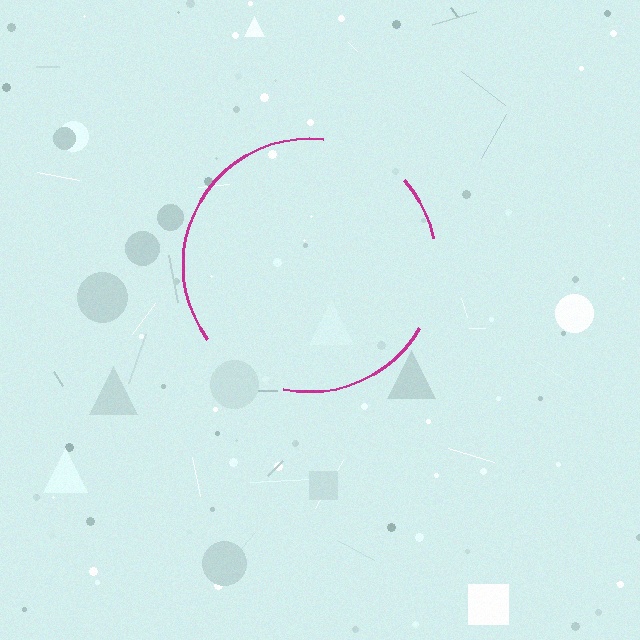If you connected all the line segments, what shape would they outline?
They would outline a circle.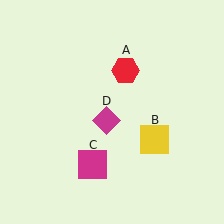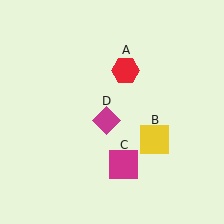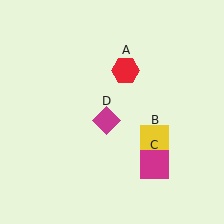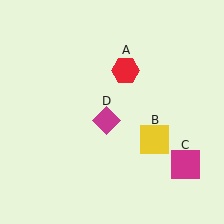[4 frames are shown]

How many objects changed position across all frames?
1 object changed position: magenta square (object C).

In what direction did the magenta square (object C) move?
The magenta square (object C) moved right.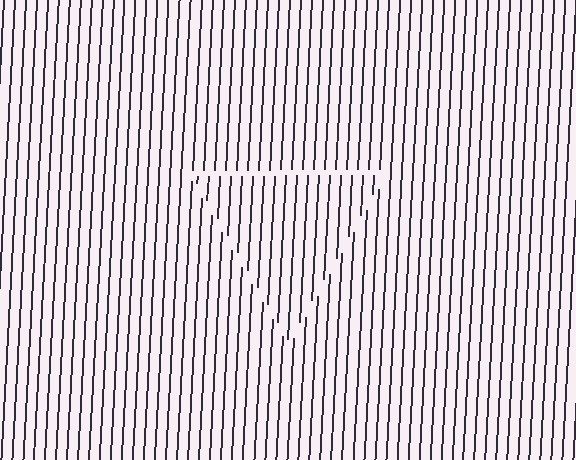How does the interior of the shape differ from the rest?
The interior of the shape contains the same grating, shifted by half a period — the contour is defined by the phase discontinuity where line-ends from the inner and outer gratings abut.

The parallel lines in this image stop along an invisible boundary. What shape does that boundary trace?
An illusory triangle. The interior of the shape contains the same grating, shifted by half a period — the contour is defined by the phase discontinuity where line-ends from the inner and outer gratings abut.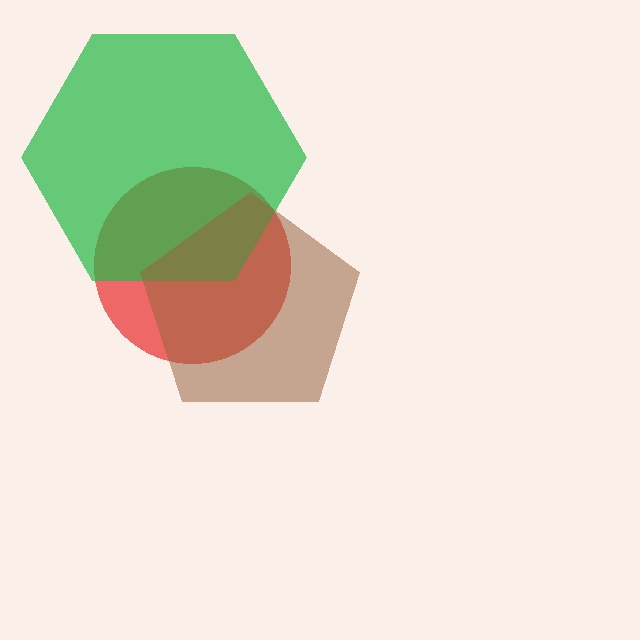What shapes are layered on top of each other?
The layered shapes are: a red circle, a green hexagon, a brown pentagon.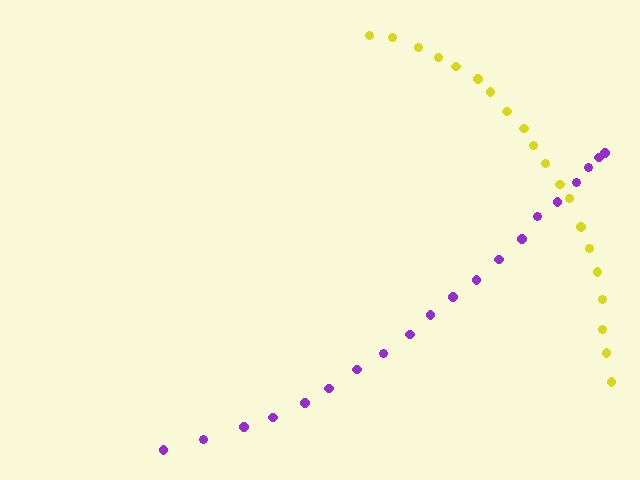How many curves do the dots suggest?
There are 2 distinct paths.